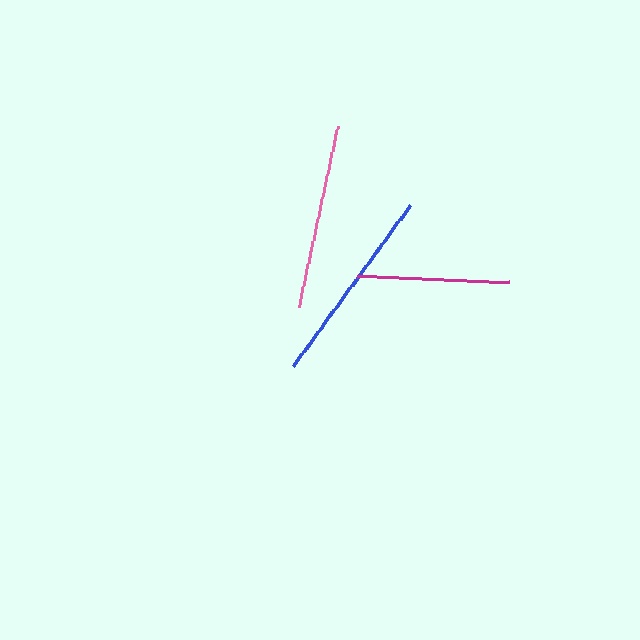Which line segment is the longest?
The blue line is the longest at approximately 200 pixels.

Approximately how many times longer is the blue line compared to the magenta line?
The blue line is approximately 1.3 times the length of the magenta line.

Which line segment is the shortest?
The magenta line is the shortest at approximately 152 pixels.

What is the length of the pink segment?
The pink segment is approximately 185 pixels long.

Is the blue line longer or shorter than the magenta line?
The blue line is longer than the magenta line.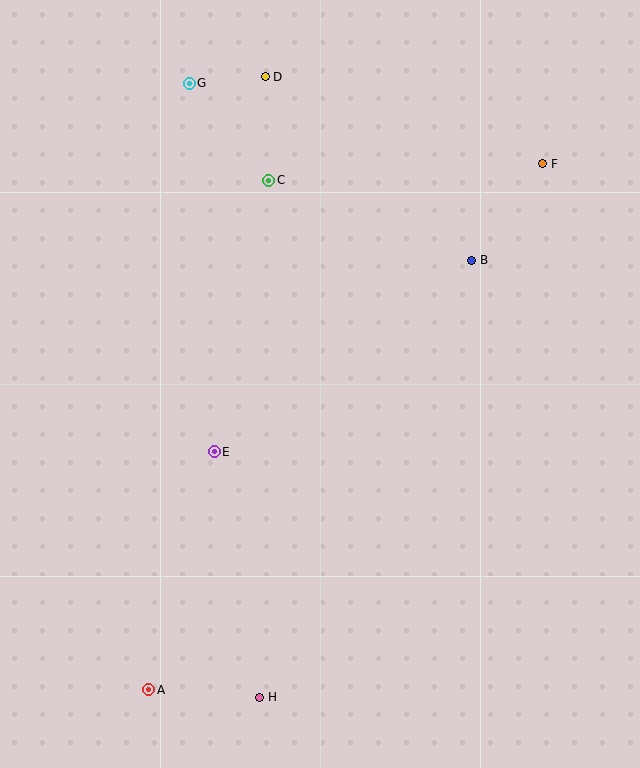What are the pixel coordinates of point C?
Point C is at (269, 180).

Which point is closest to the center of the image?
Point E at (214, 452) is closest to the center.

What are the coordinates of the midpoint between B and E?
The midpoint between B and E is at (343, 356).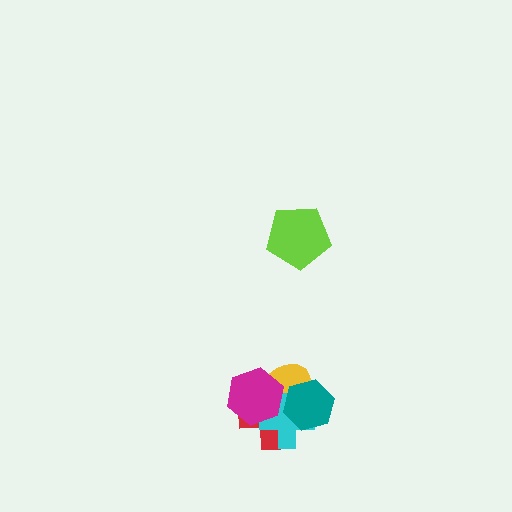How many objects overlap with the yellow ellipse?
4 objects overlap with the yellow ellipse.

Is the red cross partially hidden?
Yes, it is partially covered by another shape.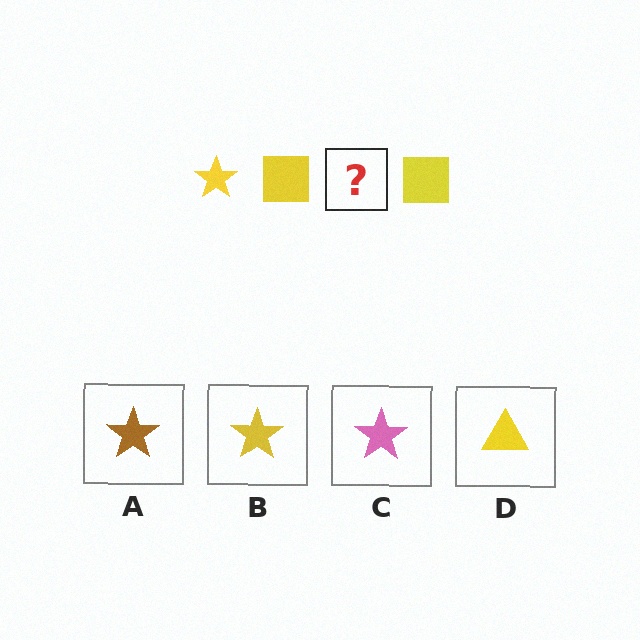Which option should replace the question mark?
Option B.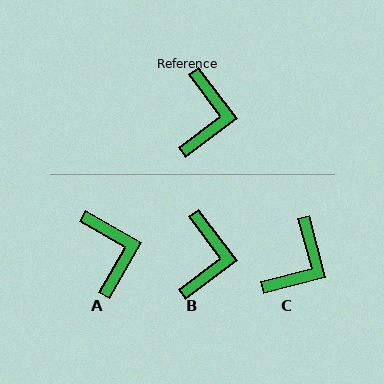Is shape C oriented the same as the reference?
No, it is off by about 22 degrees.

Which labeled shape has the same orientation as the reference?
B.